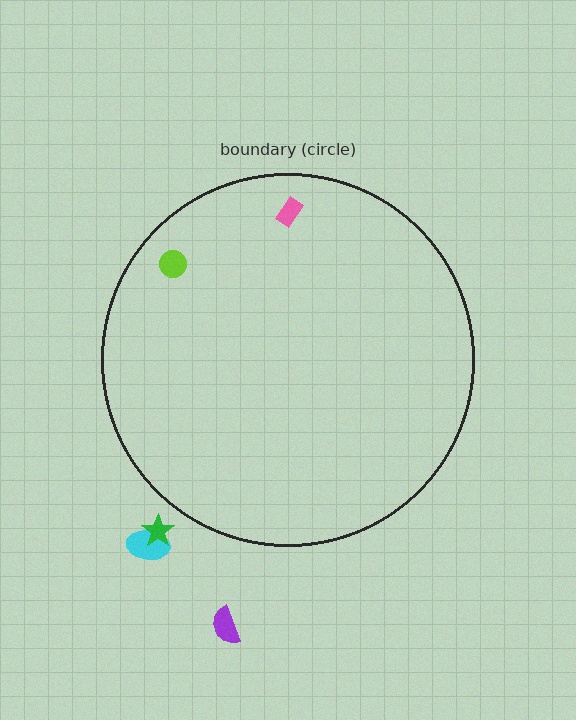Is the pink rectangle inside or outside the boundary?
Inside.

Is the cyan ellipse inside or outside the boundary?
Outside.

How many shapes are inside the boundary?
2 inside, 3 outside.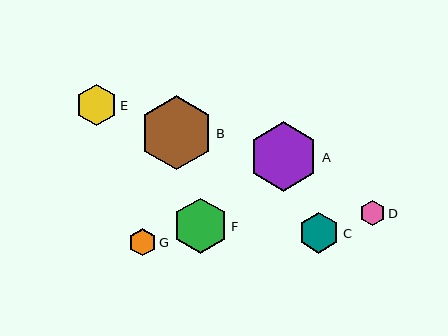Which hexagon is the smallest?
Hexagon D is the smallest with a size of approximately 26 pixels.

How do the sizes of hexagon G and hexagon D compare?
Hexagon G and hexagon D are approximately the same size.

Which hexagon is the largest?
Hexagon B is the largest with a size of approximately 74 pixels.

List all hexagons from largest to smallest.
From largest to smallest: B, A, F, C, E, G, D.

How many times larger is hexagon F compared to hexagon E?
Hexagon F is approximately 1.3 times the size of hexagon E.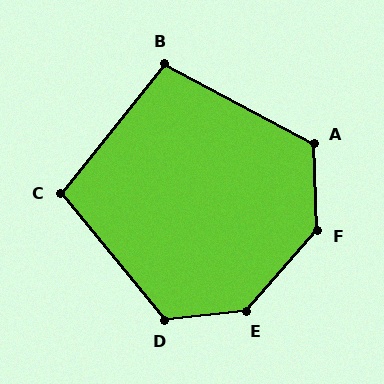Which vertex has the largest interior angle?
E, at approximately 137 degrees.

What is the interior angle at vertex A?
Approximately 120 degrees (obtuse).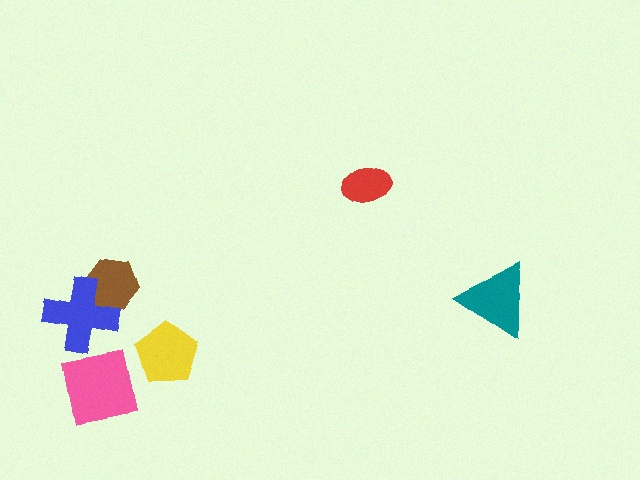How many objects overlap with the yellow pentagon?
0 objects overlap with the yellow pentagon.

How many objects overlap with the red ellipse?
0 objects overlap with the red ellipse.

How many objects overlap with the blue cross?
1 object overlaps with the blue cross.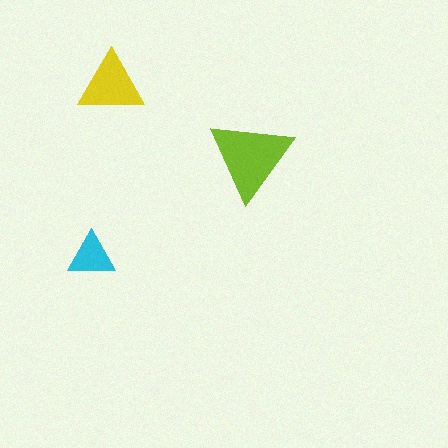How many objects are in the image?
There are 3 objects in the image.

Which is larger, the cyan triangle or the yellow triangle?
The yellow one.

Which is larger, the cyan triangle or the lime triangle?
The lime one.